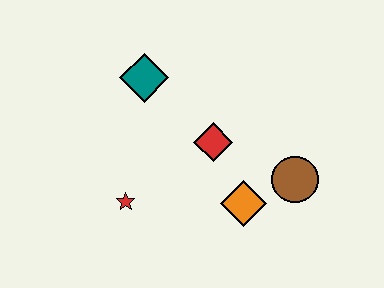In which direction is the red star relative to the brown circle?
The red star is to the left of the brown circle.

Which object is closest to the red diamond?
The orange diamond is closest to the red diamond.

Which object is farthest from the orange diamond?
The teal diamond is farthest from the orange diamond.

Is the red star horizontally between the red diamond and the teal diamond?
No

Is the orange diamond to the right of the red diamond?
Yes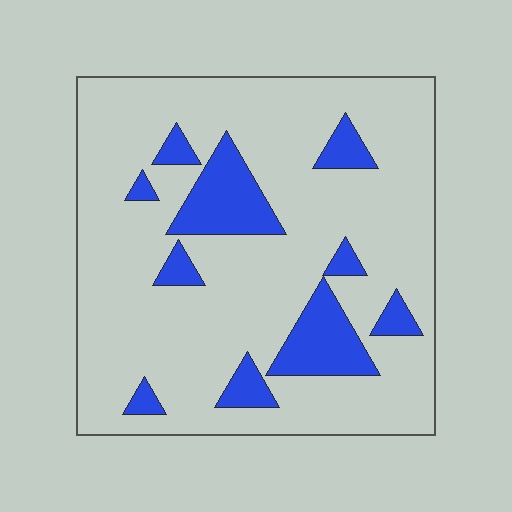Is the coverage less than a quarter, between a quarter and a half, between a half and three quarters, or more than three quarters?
Less than a quarter.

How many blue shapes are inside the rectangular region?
10.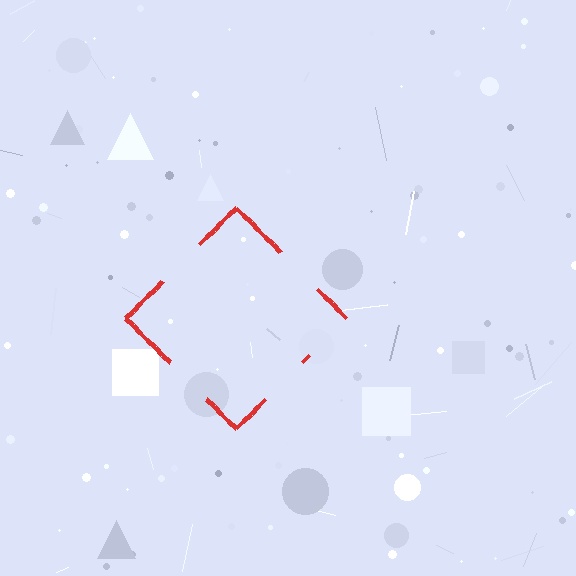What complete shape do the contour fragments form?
The contour fragments form a diamond.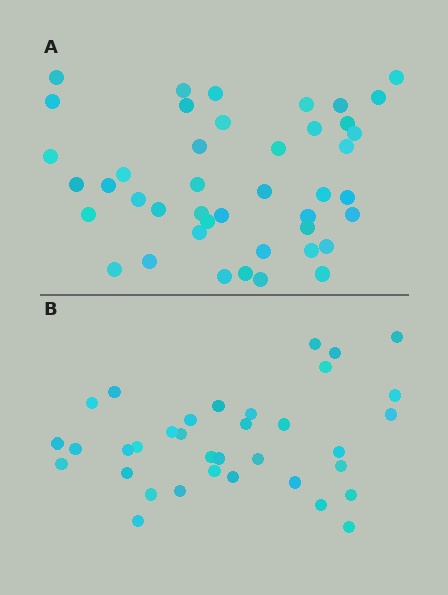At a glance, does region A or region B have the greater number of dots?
Region A (the top region) has more dots.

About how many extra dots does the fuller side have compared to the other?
Region A has roughly 8 or so more dots than region B.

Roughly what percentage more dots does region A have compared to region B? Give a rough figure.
About 25% more.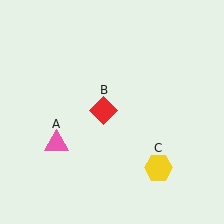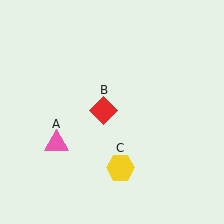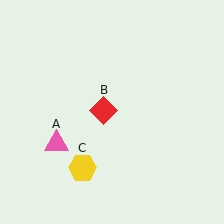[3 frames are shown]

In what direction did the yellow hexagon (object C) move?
The yellow hexagon (object C) moved left.